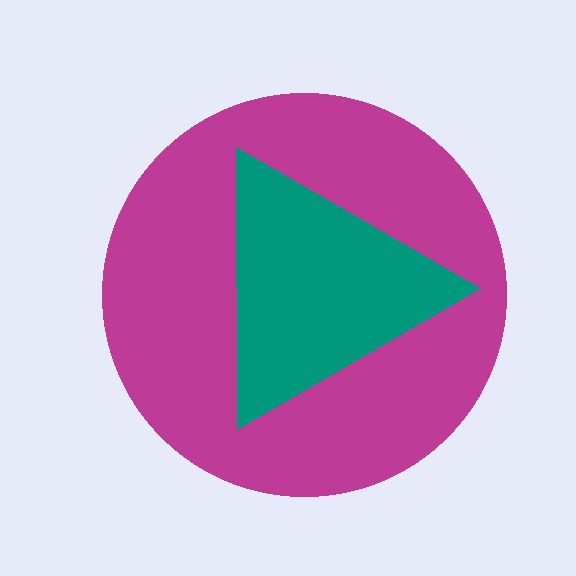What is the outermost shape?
The magenta circle.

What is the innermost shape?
The teal triangle.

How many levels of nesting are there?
2.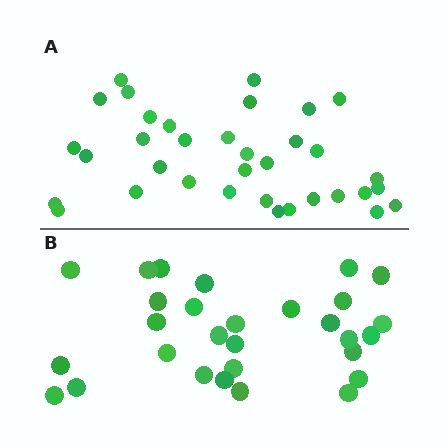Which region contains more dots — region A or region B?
Region A (the top region) has more dots.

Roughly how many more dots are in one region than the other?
Region A has about 6 more dots than region B.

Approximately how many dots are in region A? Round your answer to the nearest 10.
About 40 dots. (The exact count is 35, which rounds to 40.)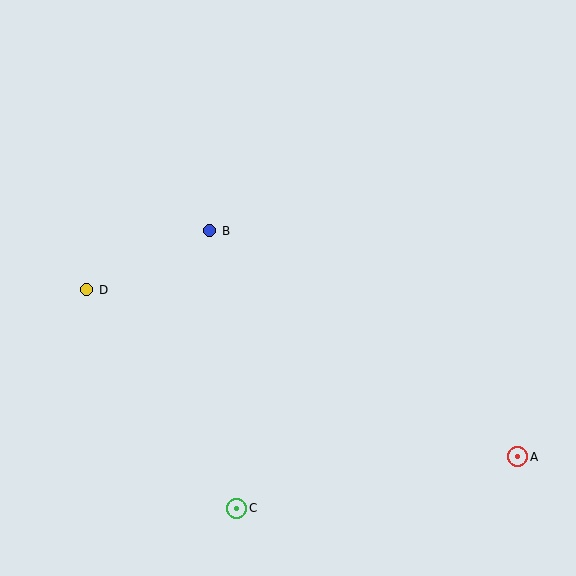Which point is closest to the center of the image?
Point B at (210, 231) is closest to the center.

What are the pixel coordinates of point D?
Point D is at (87, 290).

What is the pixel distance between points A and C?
The distance between A and C is 286 pixels.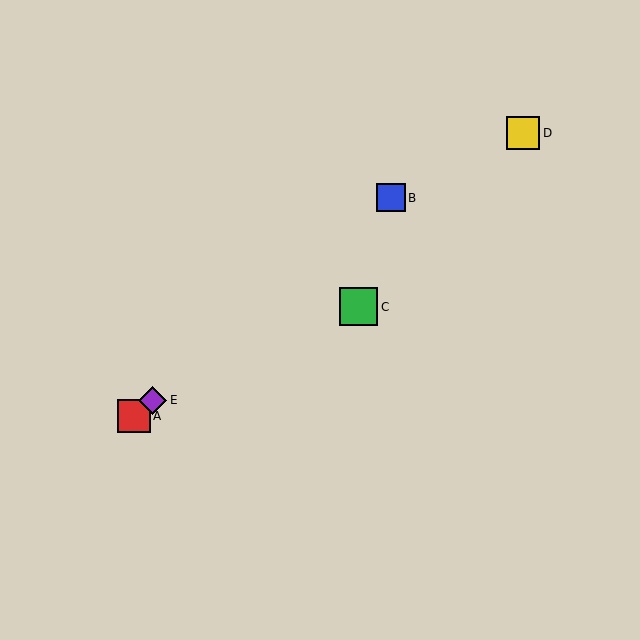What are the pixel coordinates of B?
Object B is at (391, 198).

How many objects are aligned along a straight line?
3 objects (A, B, E) are aligned along a straight line.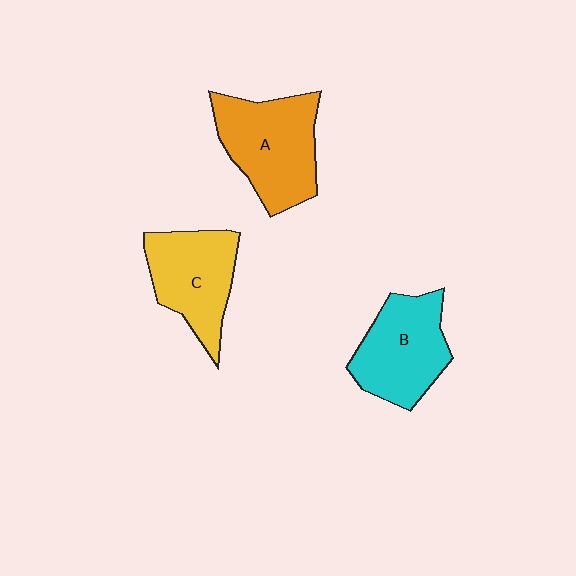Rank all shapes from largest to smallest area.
From largest to smallest: A (orange), B (cyan), C (yellow).